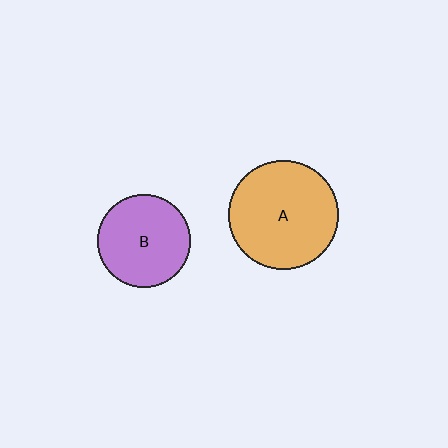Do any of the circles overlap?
No, none of the circles overlap.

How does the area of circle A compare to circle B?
Approximately 1.4 times.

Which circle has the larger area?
Circle A (orange).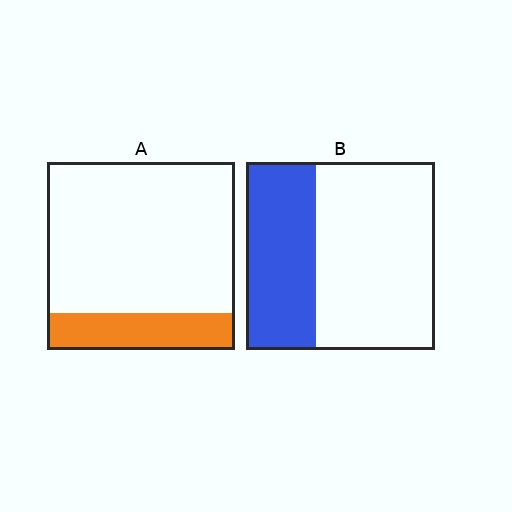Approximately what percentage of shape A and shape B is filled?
A is approximately 20% and B is approximately 35%.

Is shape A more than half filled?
No.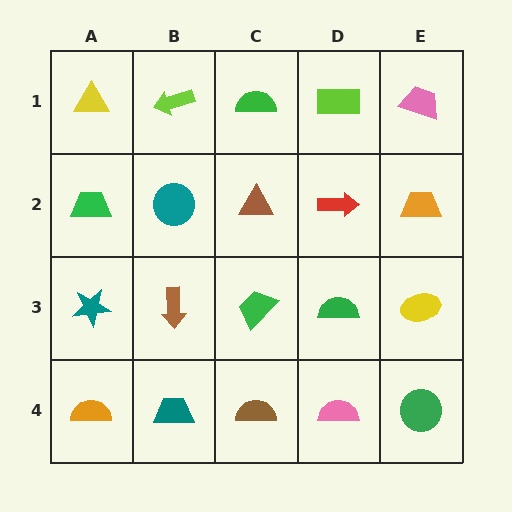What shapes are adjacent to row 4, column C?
A green trapezoid (row 3, column C), a teal trapezoid (row 4, column B), a pink semicircle (row 4, column D).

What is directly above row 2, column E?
A pink trapezoid.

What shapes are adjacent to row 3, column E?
An orange trapezoid (row 2, column E), a green circle (row 4, column E), a green semicircle (row 3, column D).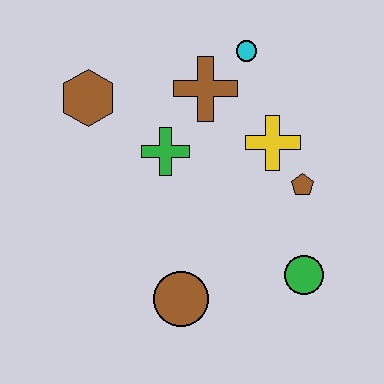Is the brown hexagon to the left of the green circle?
Yes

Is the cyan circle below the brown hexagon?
No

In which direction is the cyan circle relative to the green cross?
The cyan circle is above the green cross.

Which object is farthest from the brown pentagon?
The brown hexagon is farthest from the brown pentagon.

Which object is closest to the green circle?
The brown pentagon is closest to the green circle.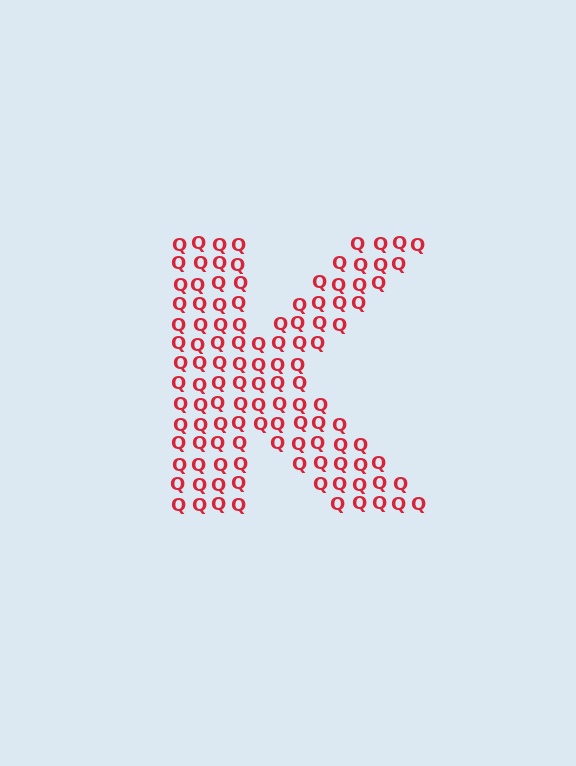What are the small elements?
The small elements are letter Q's.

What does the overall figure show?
The overall figure shows the letter K.